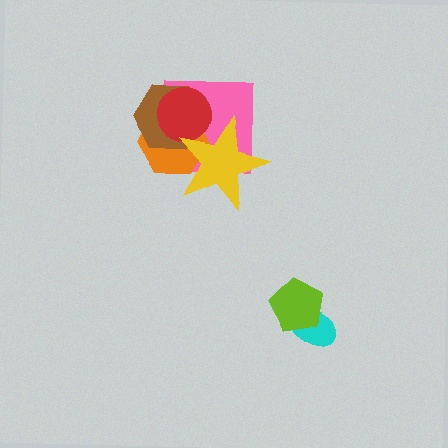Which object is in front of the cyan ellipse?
The lime pentagon is in front of the cyan ellipse.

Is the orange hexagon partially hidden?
Yes, it is partially covered by another shape.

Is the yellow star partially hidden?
No, no other shape covers it.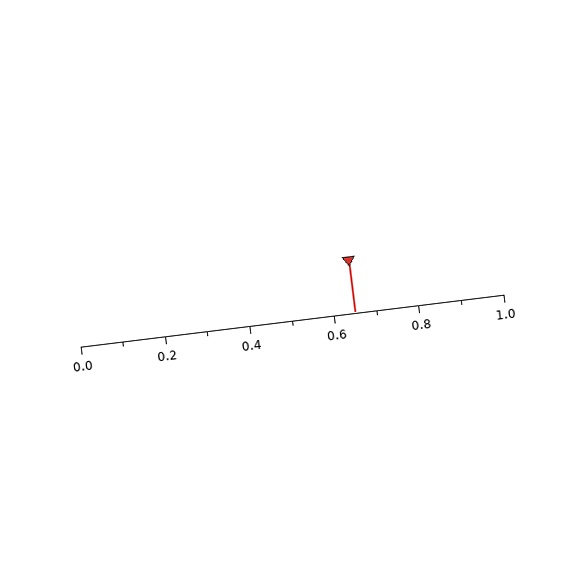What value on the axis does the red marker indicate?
The marker indicates approximately 0.65.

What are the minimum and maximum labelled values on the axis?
The axis runs from 0.0 to 1.0.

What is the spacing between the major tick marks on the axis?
The major ticks are spaced 0.2 apart.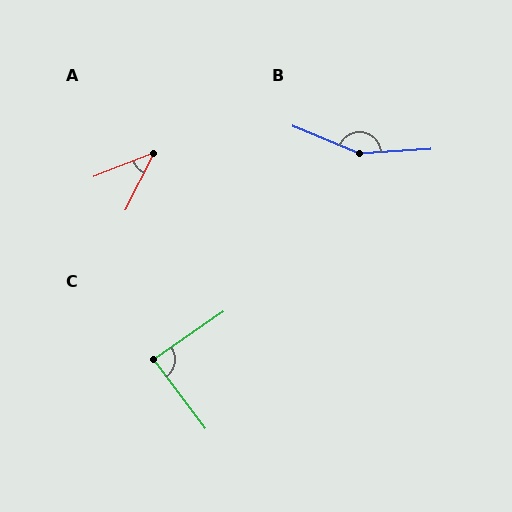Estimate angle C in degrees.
Approximately 88 degrees.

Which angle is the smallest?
A, at approximately 42 degrees.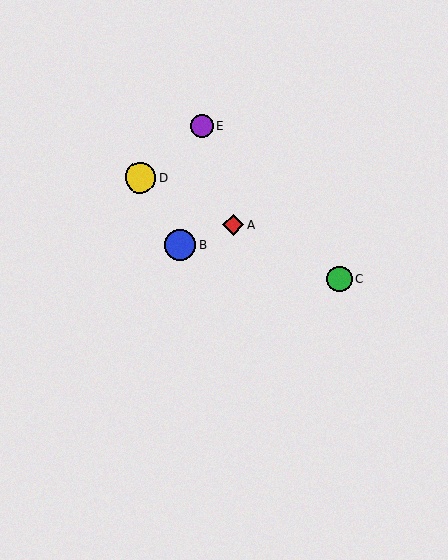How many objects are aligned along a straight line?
3 objects (A, C, D) are aligned along a straight line.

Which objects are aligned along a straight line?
Objects A, C, D are aligned along a straight line.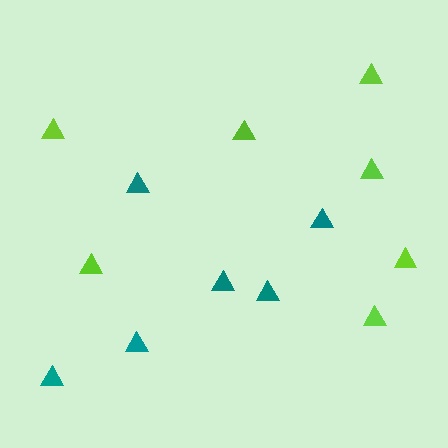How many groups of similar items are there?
There are 2 groups: one group of teal triangles (6) and one group of lime triangles (7).